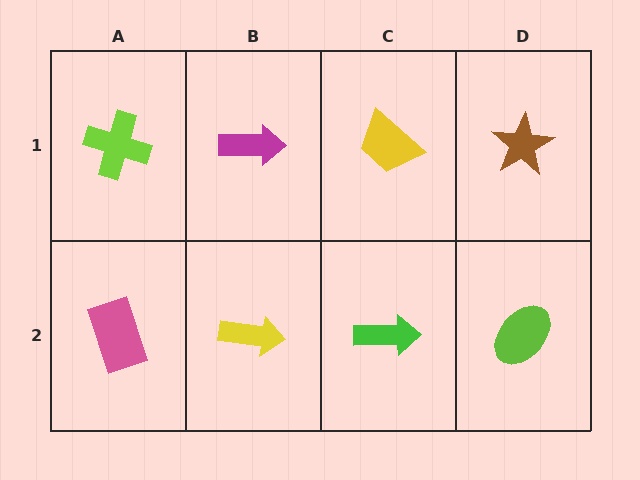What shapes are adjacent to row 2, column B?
A magenta arrow (row 1, column B), a pink rectangle (row 2, column A), a green arrow (row 2, column C).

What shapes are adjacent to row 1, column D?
A lime ellipse (row 2, column D), a yellow trapezoid (row 1, column C).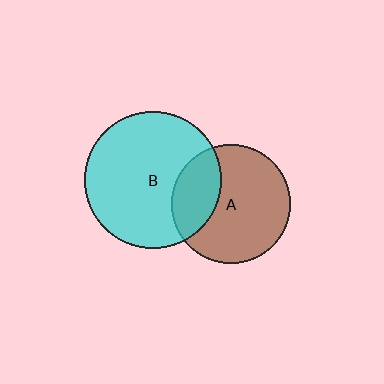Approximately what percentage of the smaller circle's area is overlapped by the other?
Approximately 30%.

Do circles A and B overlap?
Yes.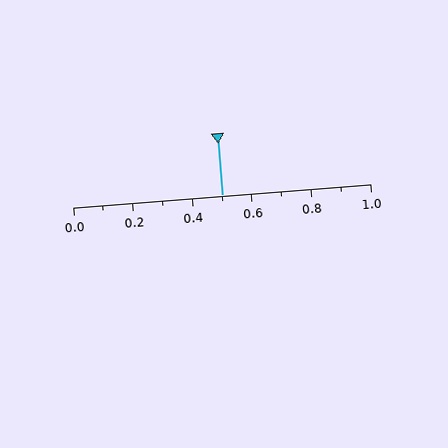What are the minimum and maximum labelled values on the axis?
The axis runs from 0.0 to 1.0.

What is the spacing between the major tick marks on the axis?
The major ticks are spaced 0.2 apart.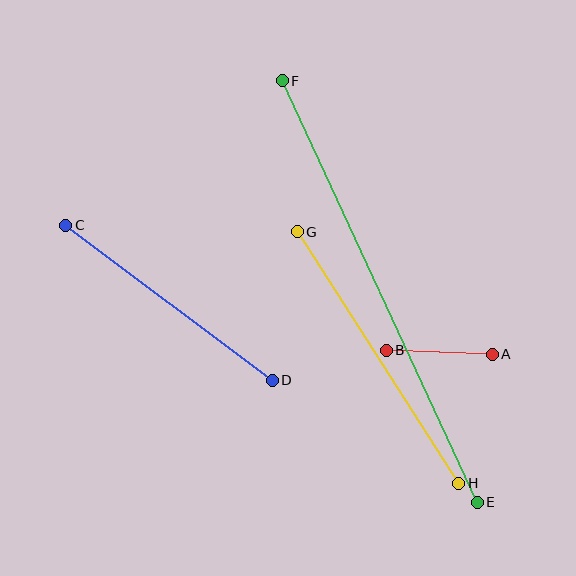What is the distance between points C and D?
The distance is approximately 258 pixels.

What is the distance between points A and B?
The distance is approximately 106 pixels.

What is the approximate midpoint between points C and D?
The midpoint is at approximately (169, 303) pixels.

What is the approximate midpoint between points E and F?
The midpoint is at approximately (380, 291) pixels.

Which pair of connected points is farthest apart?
Points E and F are farthest apart.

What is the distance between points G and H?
The distance is approximately 299 pixels.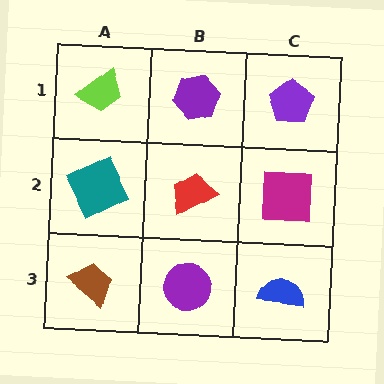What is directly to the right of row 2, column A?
A red trapezoid.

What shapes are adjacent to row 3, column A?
A teal square (row 2, column A), a purple circle (row 3, column B).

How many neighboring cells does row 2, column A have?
3.